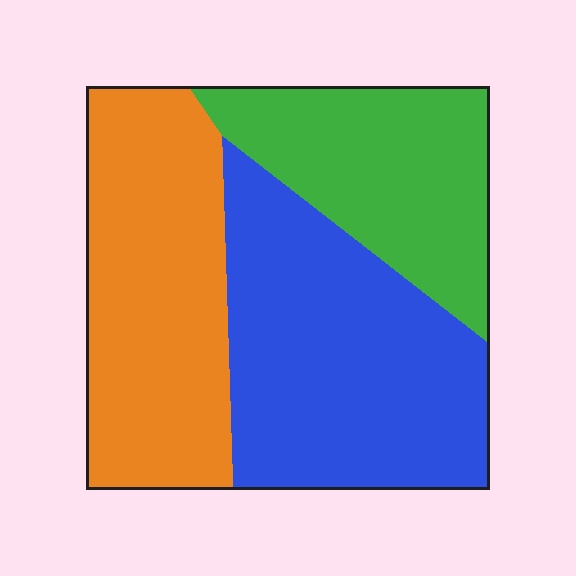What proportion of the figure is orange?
Orange takes up about one third (1/3) of the figure.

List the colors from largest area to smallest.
From largest to smallest: blue, orange, green.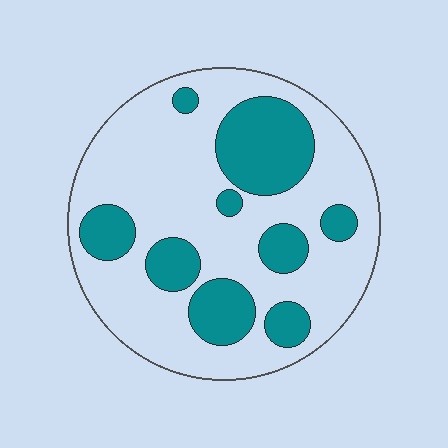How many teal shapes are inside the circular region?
9.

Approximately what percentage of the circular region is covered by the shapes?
Approximately 30%.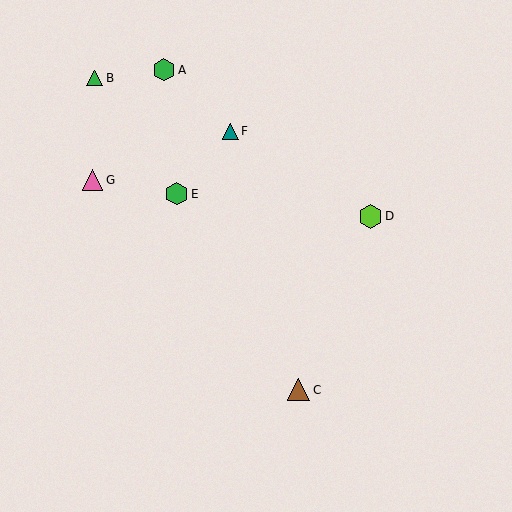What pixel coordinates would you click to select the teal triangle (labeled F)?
Click at (230, 131) to select the teal triangle F.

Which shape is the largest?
The lime hexagon (labeled D) is the largest.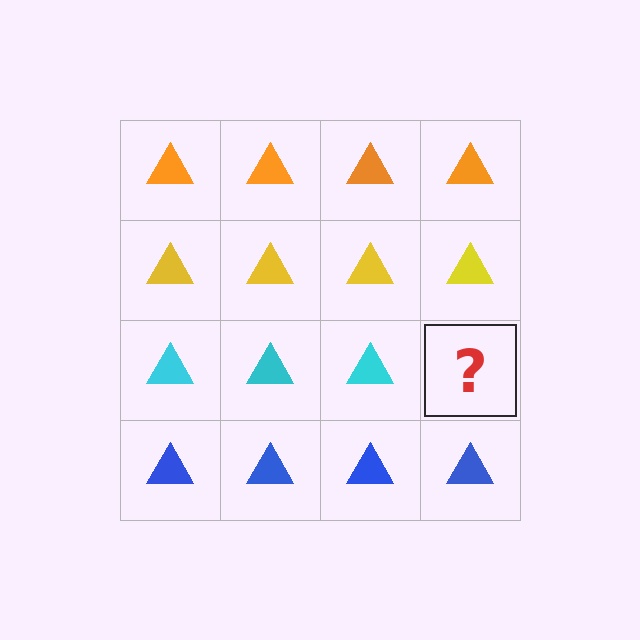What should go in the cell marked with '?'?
The missing cell should contain a cyan triangle.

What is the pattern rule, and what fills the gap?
The rule is that each row has a consistent color. The gap should be filled with a cyan triangle.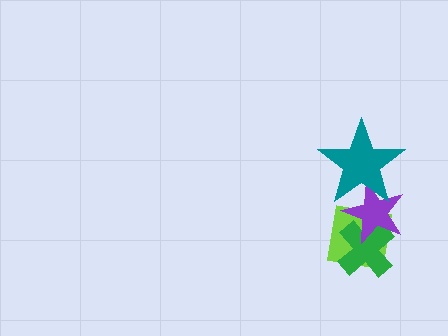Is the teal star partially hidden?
No, no other shape covers it.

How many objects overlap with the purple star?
3 objects overlap with the purple star.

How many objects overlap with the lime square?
2 objects overlap with the lime square.